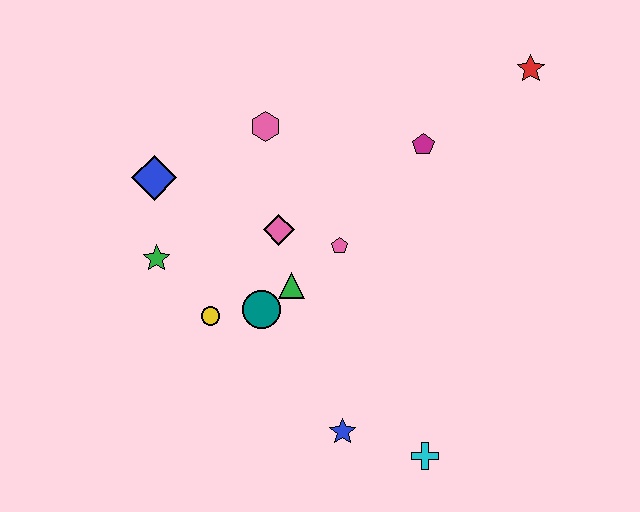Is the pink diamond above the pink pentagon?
Yes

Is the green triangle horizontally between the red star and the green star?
Yes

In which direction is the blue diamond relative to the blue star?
The blue diamond is above the blue star.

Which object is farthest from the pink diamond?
The red star is farthest from the pink diamond.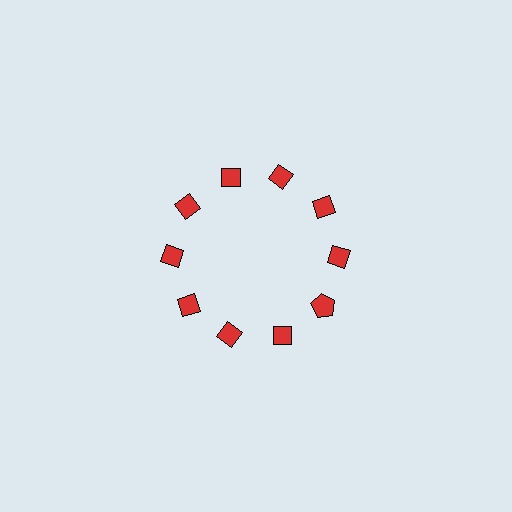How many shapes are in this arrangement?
There are 10 shapes arranged in a ring pattern.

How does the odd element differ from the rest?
It has a different shape: pentagon instead of diamond.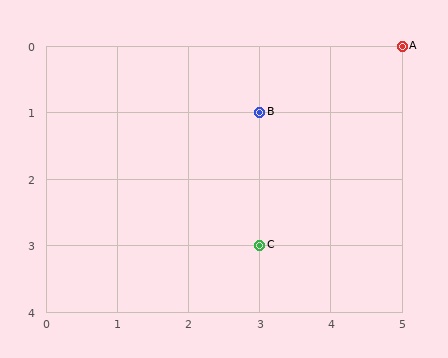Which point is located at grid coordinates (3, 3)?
Point C is at (3, 3).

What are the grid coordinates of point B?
Point B is at grid coordinates (3, 1).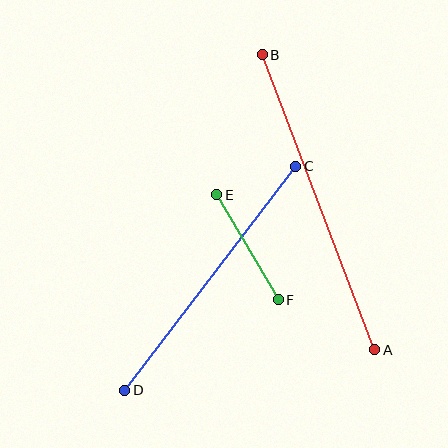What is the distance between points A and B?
The distance is approximately 316 pixels.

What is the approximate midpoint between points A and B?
The midpoint is at approximately (318, 202) pixels.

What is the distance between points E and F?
The distance is approximately 122 pixels.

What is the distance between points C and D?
The distance is approximately 282 pixels.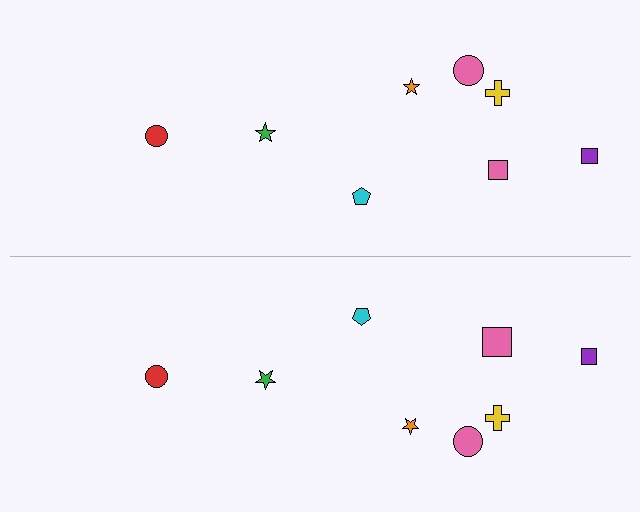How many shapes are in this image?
There are 16 shapes in this image.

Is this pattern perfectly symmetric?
No, the pattern is not perfectly symmetric. The pink square on the bottom side has a different size than its mirror counterpart.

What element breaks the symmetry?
The pink square on the bottom side has a different size than its mirror counterpart.